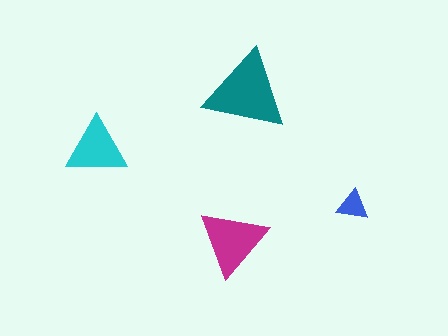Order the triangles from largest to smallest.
the teal one, the magenta one, the cyan one, the blue one.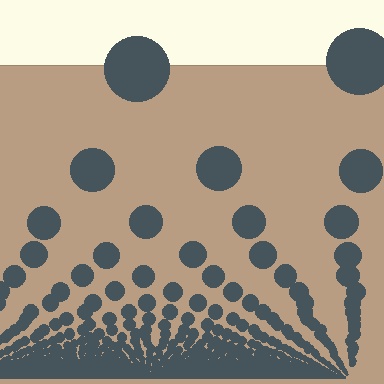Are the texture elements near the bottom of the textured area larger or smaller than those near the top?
Smaller. The gradient is inverted — elements near the bottom are smaller and denser.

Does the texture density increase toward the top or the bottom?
Density increases toward the bottom.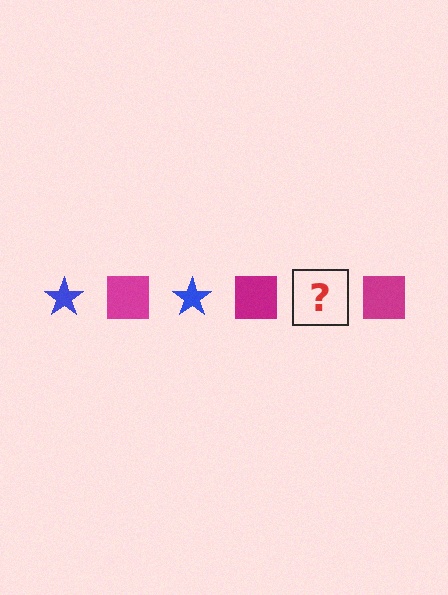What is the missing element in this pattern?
The missing element is a blue star.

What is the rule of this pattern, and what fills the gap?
The rule is that the pattern alternates between blue star and magenta square. The gap should be filled with a blue star.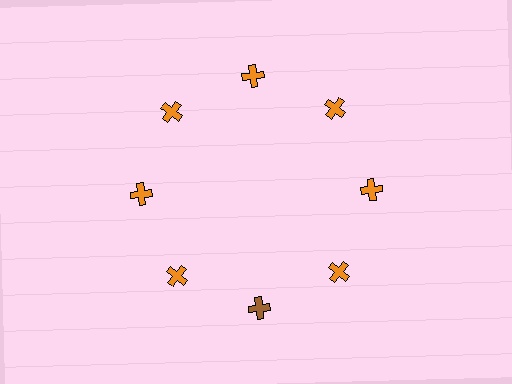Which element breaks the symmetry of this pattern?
The brown cross at roughly the 6 o'clock position breaks the symmetry. All other shapes are orange crosses.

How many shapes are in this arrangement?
There are 8 shapes arranged in a ring pattern.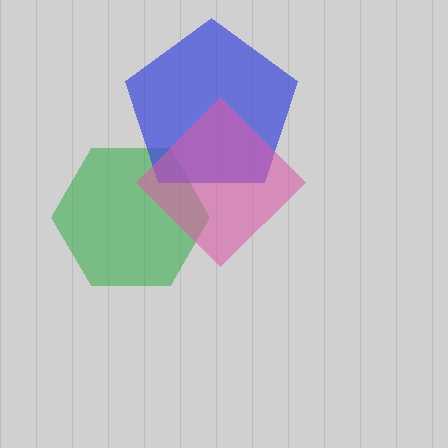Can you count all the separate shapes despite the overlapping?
Yes, there are 3 separate shapes.